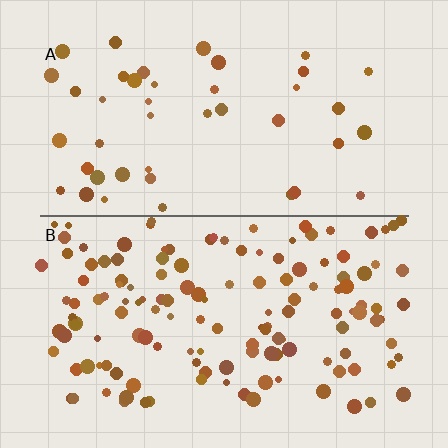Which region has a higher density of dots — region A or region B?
B (the bottom).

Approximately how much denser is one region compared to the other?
Approximately 3.1× — region B over region A.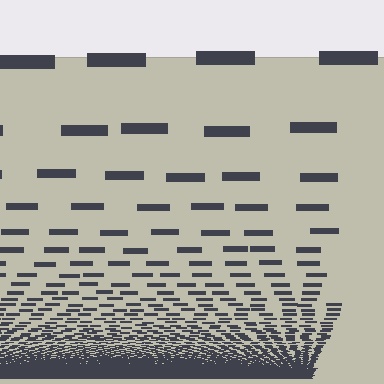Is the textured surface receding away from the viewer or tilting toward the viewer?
The surface appears to tilt toward the viewer. Texture elements get larger and sparser toward the top.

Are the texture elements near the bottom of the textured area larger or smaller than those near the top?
Smaller. The gradient is inverted — elements near the bottom are smaller and denser.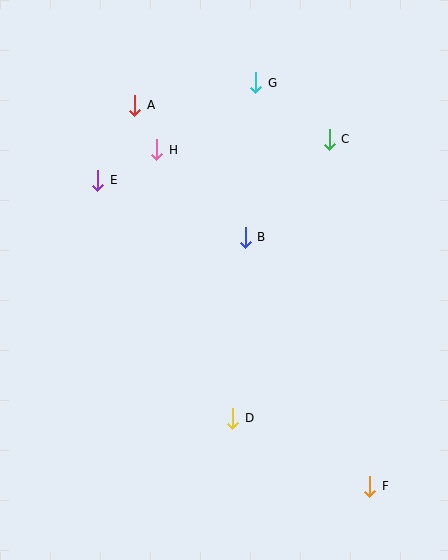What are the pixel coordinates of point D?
Point D is at (233, 418).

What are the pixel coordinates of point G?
Point G is at (256, 83).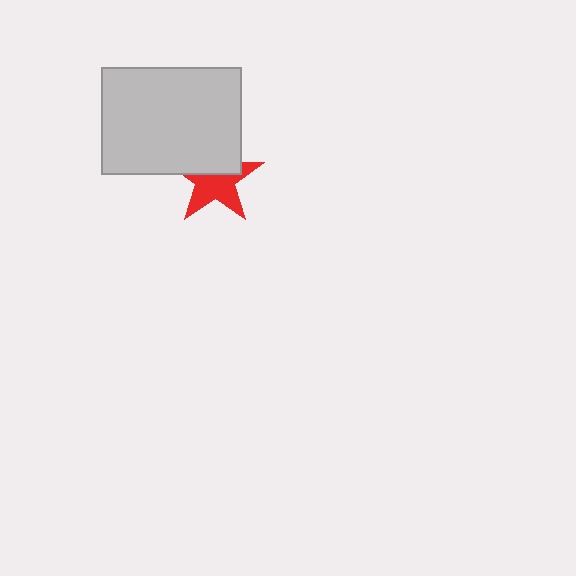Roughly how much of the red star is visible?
About half of it is visible (roughly 56%).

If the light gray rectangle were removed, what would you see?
You would see the complete red star.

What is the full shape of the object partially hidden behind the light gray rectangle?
The partially hidden object is a red star.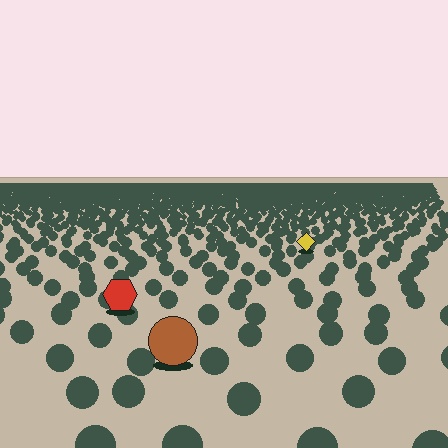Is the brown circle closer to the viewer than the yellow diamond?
Yes. The brown circle is closer — you can tell from the texture gradient: the ground texture is coarser near it.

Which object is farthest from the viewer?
The yellow diamond is farthest from the viewer. It appears smaller and the ground texture around it is denser.